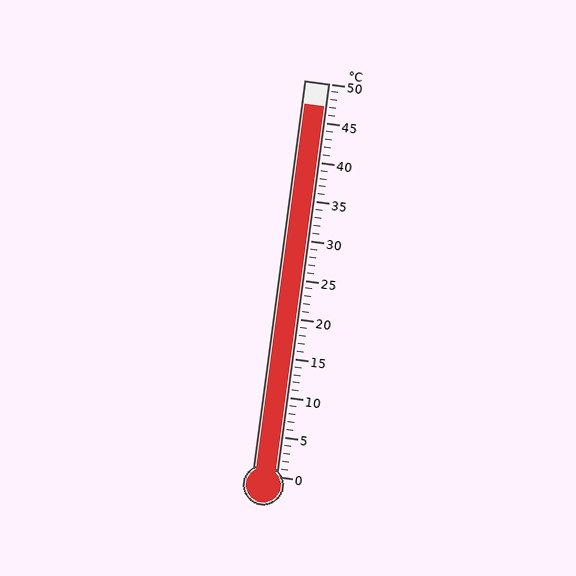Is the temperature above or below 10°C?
The temperature is above 10°C.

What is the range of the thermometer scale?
The thermometer scale ranges from 0°C to 50°C.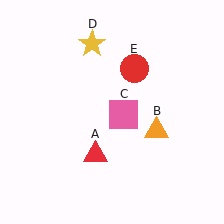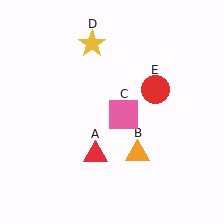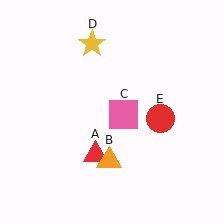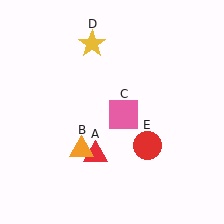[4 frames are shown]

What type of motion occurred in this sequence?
The orange triangle (object B), red circle (object E) rotated clockwise around the center of the scene.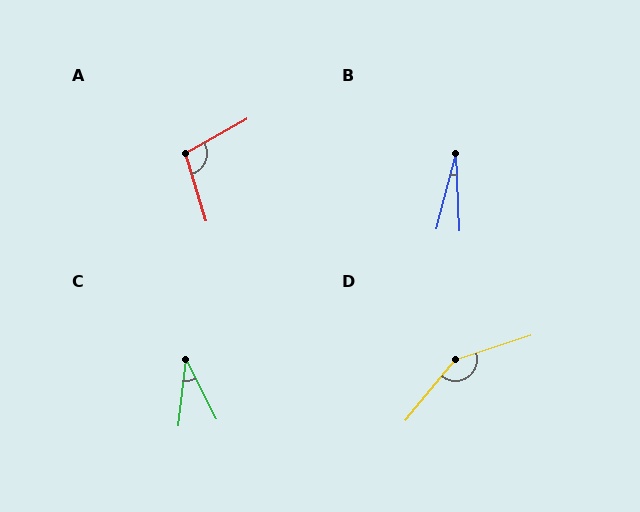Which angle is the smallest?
B, at approximately 17 degrees.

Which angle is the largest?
D, at approximately 147 degrees.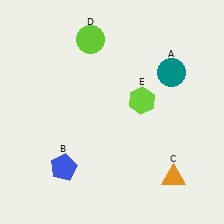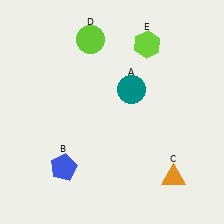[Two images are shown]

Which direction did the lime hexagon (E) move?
The lime hexagon (E) moved up.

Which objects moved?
The objects that moved are: the teal circle (A), the lime hexagon (E).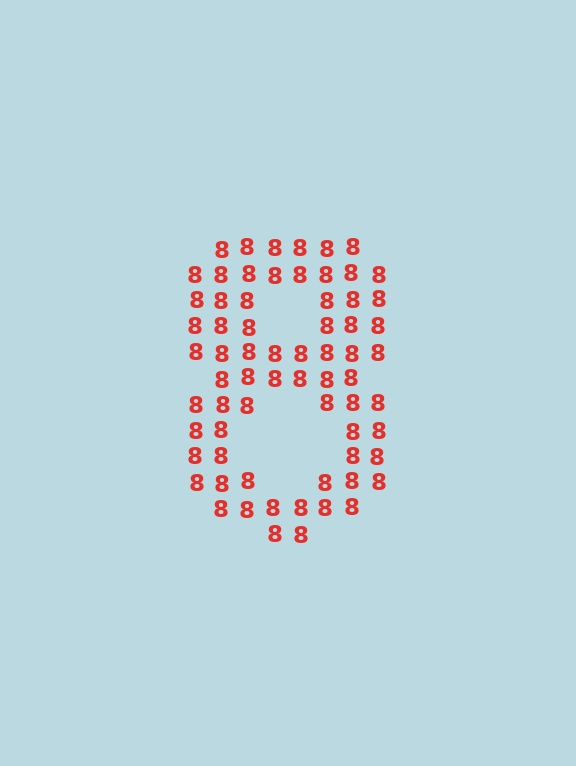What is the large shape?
The large shape is the digit 8.